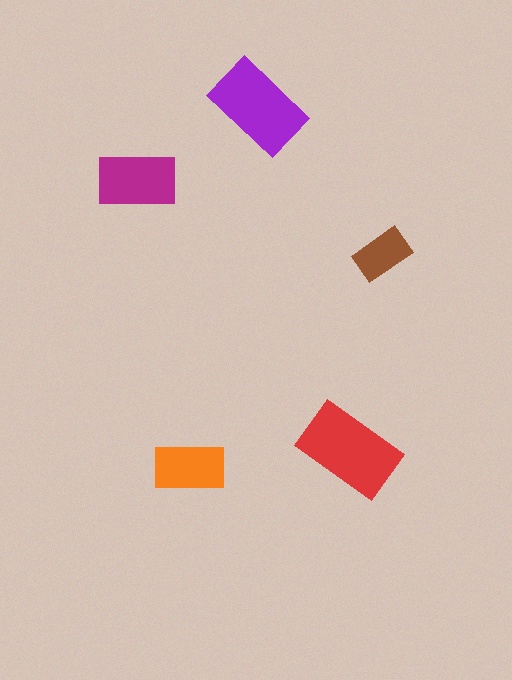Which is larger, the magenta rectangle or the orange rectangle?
The magenta one.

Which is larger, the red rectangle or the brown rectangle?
The red one.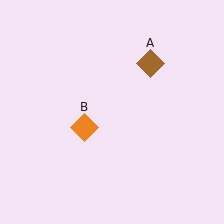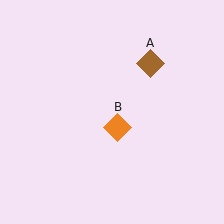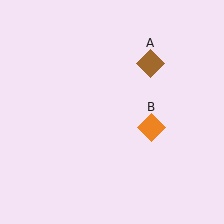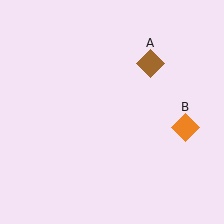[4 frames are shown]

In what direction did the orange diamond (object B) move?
The orange diamond (object B) moved right.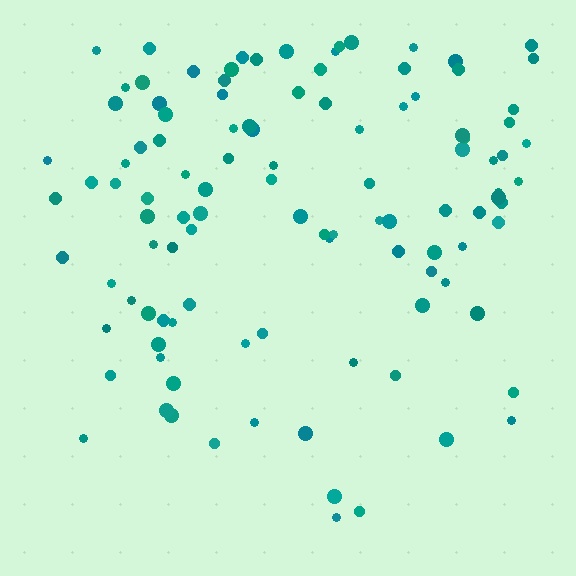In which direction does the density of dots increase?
From bottom to top, with the top side densest.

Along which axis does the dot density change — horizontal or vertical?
Vertical.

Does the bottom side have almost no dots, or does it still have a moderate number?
Still a moderate number, just noticeably fewer than the top.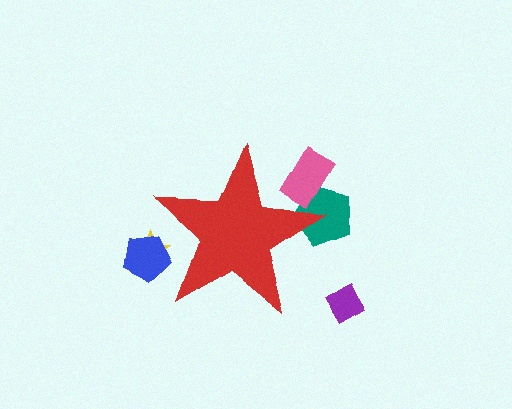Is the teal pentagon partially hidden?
Yes, the teal pentagon is partially hidden behind the red star.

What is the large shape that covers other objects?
A red star.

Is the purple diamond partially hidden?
No, the purple diamond is fully visible.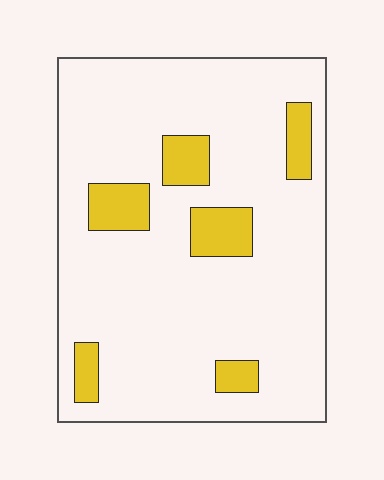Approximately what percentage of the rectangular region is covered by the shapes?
Approximately 15%.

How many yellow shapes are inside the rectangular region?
6.